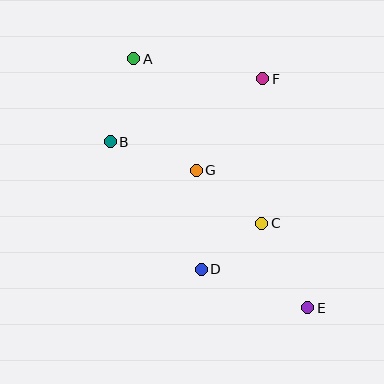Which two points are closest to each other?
Points C and D are closest to each other.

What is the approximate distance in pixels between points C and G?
The distance between C and G is approximately 84 pixels.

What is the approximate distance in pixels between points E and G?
The distance between E and G is approximately 177 pixels.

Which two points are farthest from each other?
Points A and E are farthest from each other.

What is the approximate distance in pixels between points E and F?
The distance between E and F is approximately 233 pixels.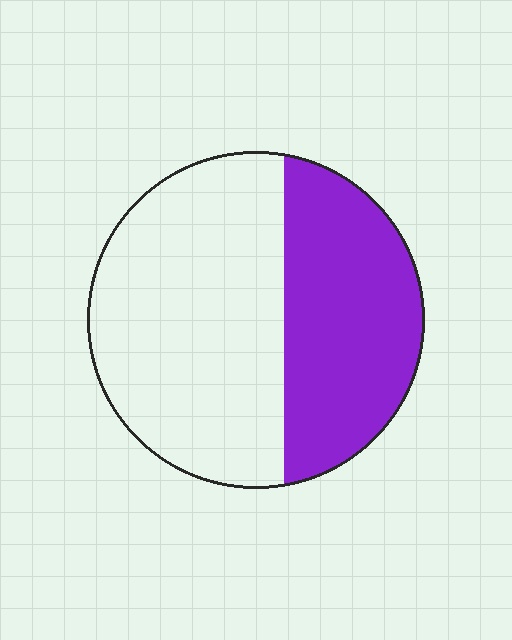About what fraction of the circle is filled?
About two fifths (2/5).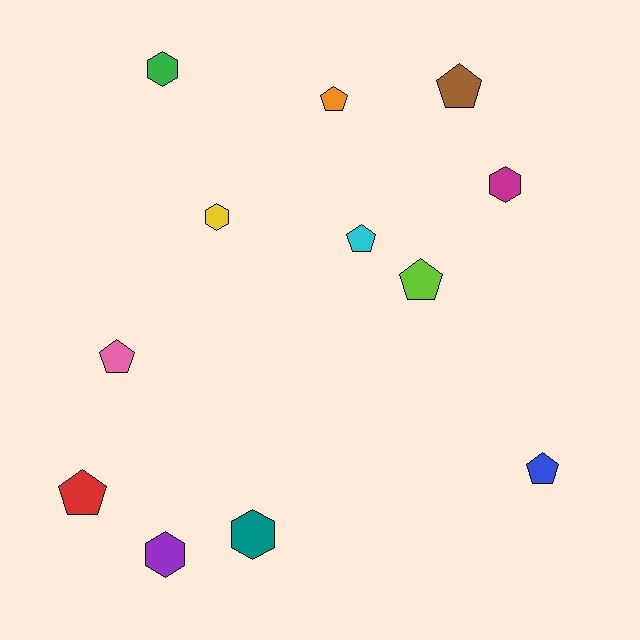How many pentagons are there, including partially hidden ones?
There are 7 pentagons.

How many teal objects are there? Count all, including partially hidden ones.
There is 1 teal object.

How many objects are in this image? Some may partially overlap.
There are 12 objects.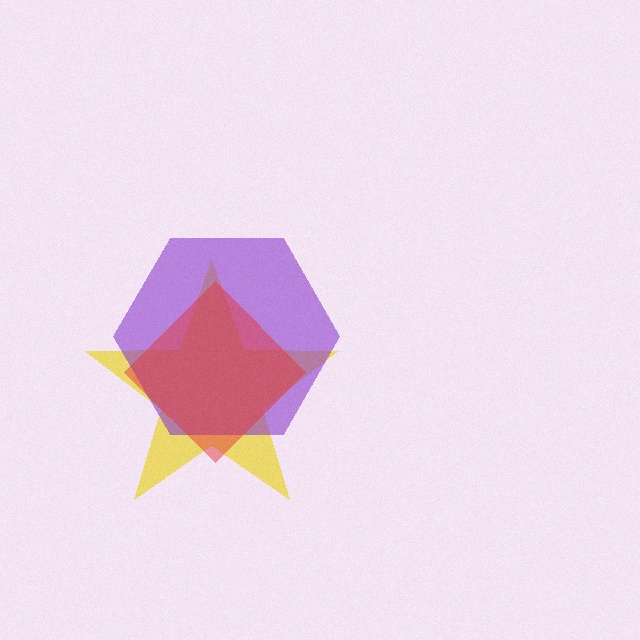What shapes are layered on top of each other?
The layered shapes are: a yellow star, a purple hexagon, a red diamond.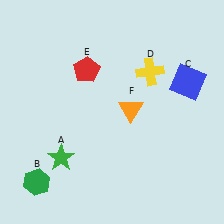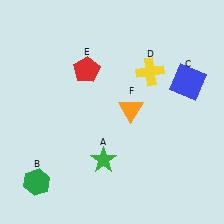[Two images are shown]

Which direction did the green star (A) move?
The green star (A) moved right.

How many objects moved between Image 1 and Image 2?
1 object moved between the two images.